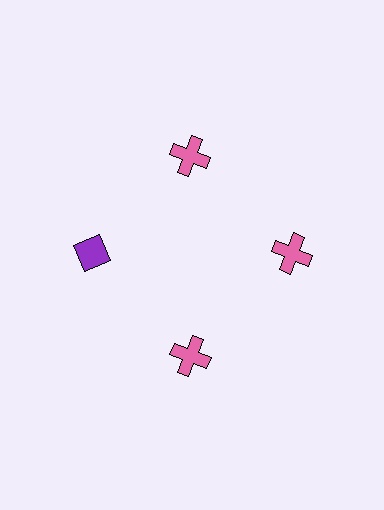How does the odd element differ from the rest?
It differs in both color (purple instead of pink) and shape (diamond instead of cross).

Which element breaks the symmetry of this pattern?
The purple diamond at roughly the 9 o'clock position breaks the symmetry. All other shapes are pink crosses.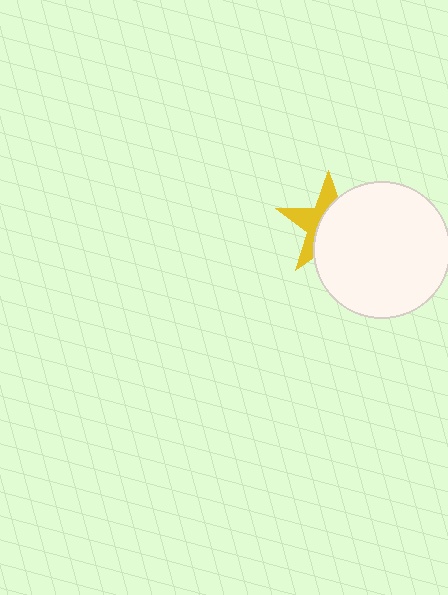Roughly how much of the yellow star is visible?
A small part of it is visible (roughly 41%).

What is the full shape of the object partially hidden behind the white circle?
The partially hidden object is a yellow star.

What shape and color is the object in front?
The object in front is a white circle.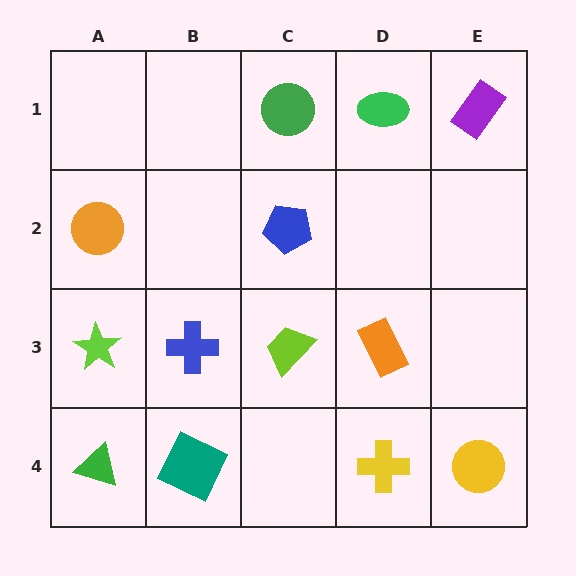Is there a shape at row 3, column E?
No, that cell is empty.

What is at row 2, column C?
A blue pentagon.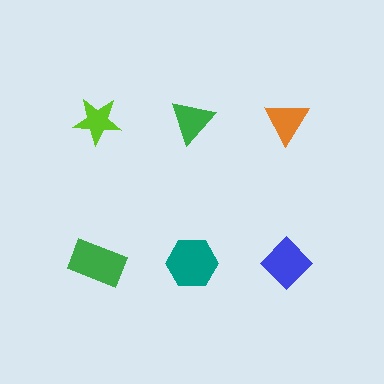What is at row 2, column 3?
A blue diamond.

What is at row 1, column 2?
A green triangle.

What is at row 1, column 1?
A lime star.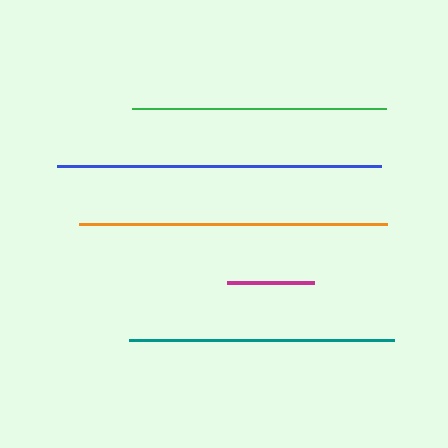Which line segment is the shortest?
The magenta line is the shortest at approximately 87 pixels.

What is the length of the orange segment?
The orange segment is approximately 308 pixels long.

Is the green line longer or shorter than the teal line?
The teal line is longer than the green line.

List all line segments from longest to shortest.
From longest to shortest: blue, orange, teal, green, magenta.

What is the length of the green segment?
The green segment is approximately 254 pixels long.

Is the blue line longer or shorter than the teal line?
The blue line is longer than the teal line.